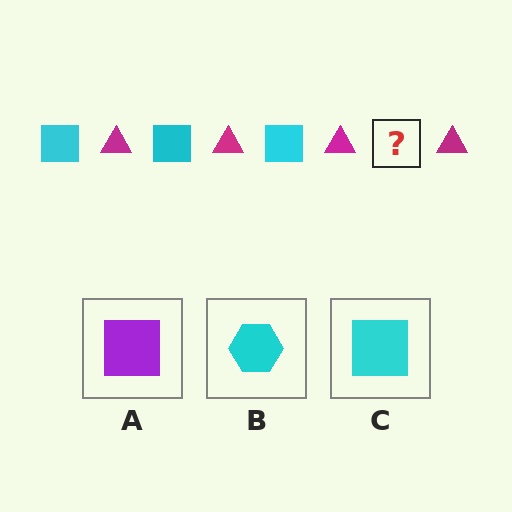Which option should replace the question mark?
Option C.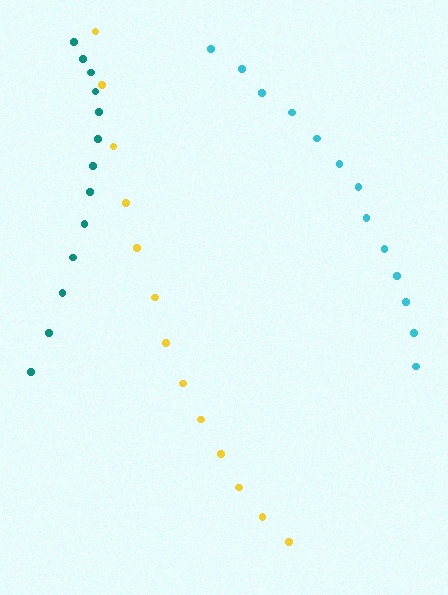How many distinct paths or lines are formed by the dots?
There are 3 distinct paths.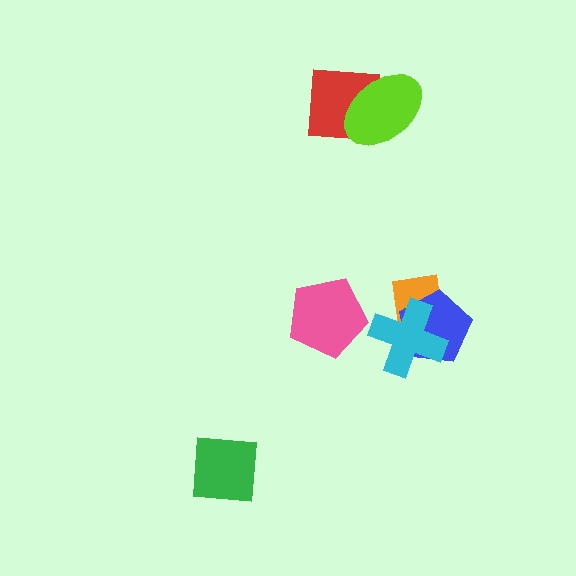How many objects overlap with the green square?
0 objects overlap with the green square.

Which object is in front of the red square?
The lime ellipse is in front of the red square.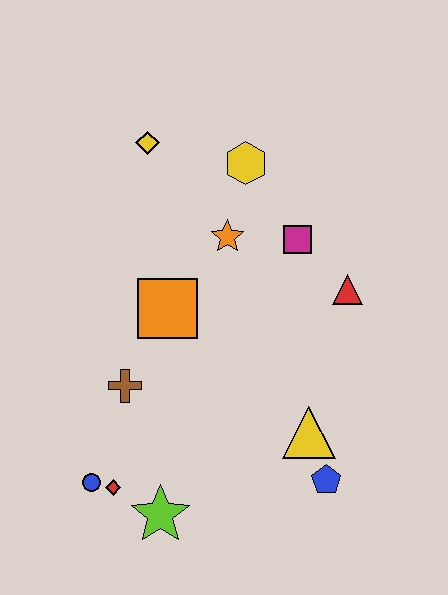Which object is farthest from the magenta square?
The blue circle is farthest from the magenta square.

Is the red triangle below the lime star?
No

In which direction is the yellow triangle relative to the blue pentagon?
The yellow triangle is above the blue pentagon.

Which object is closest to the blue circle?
The red diamond is closest to the blue circle.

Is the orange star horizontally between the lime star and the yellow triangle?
Yes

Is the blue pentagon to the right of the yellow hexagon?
Yes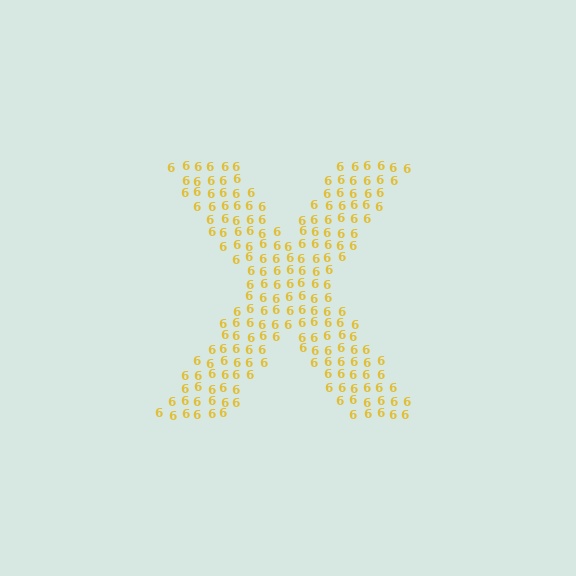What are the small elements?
The small elements are digit 6's.